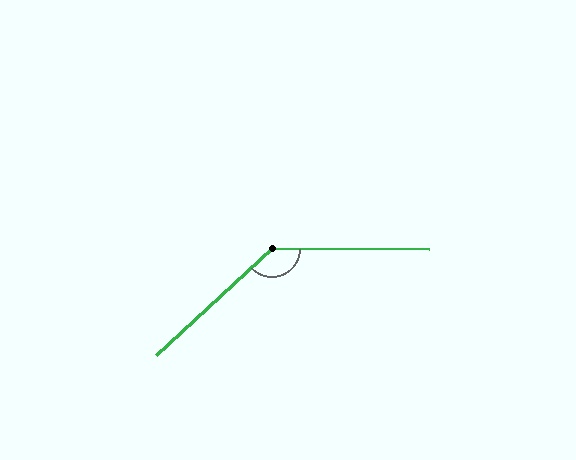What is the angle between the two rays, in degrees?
Approximately 137 degrees.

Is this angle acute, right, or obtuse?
It is obtuse.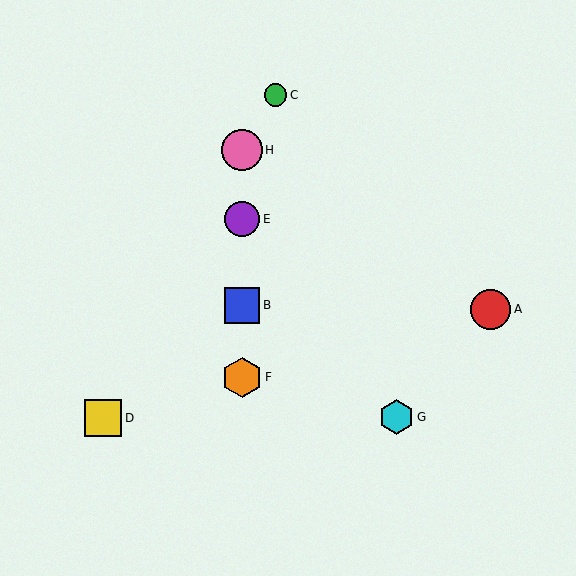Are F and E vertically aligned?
Yes, both are at x≈242.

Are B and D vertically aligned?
No, B is at x≈242 and D is at x≈103.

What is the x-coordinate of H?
Object H is at x≈242.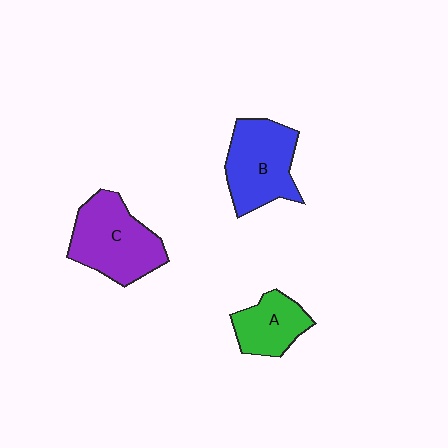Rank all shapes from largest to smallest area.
From largest to smallest: C (purple), B (blue), A (green).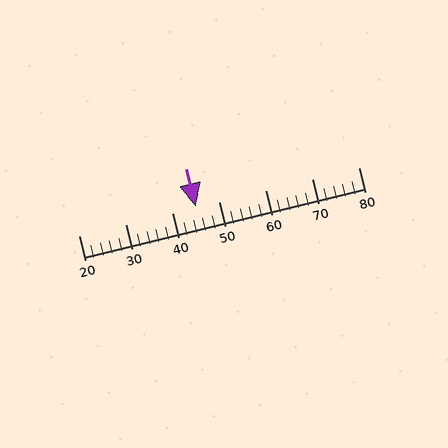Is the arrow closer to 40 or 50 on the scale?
The arrow is closer to 50.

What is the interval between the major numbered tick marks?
The major tick marks are spaced 10 units apart.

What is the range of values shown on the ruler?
The ruler shows values from 20 to 80.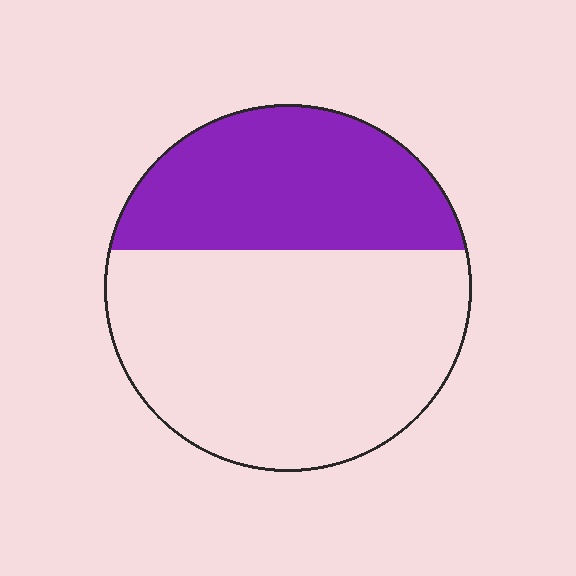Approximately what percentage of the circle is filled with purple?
Approximately 35%.